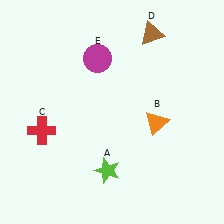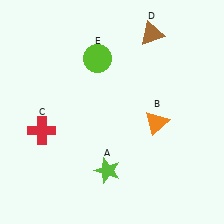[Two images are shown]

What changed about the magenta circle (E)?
In Image 1, E is magenta. In Image 2, it changed to lime.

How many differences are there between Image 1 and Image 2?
There is 1 difference between the two images.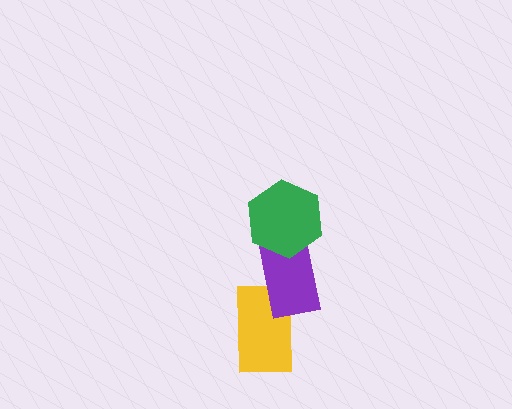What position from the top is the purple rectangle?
The purple rectangle is 2nd from the top.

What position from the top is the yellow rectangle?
The yellow rectangle is 3rd from the top.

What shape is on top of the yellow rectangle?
The purple rectangle is on top of the yellow rectangle.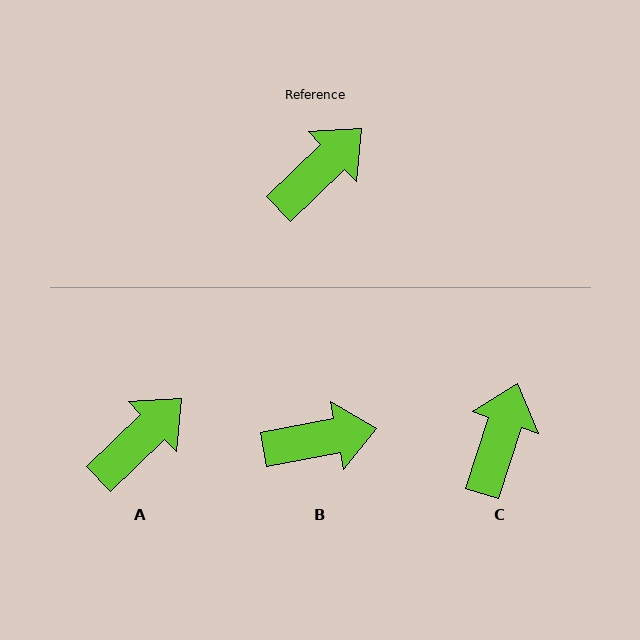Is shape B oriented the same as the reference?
No, it is off by about 33 degrees.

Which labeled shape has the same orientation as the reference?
A.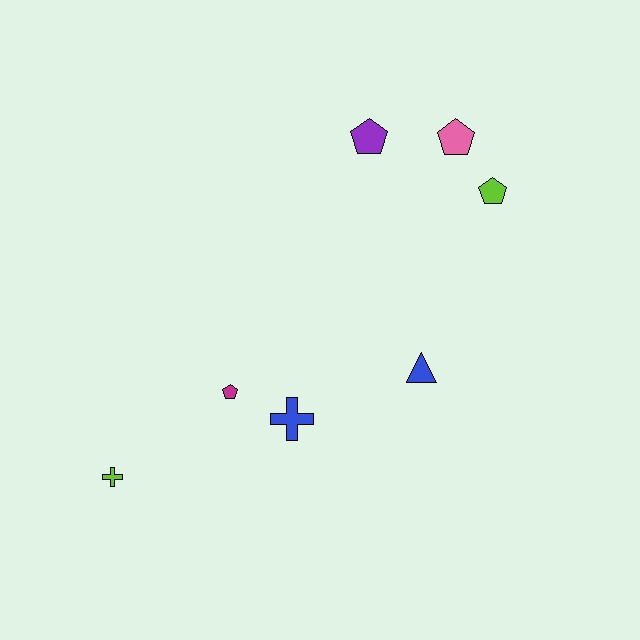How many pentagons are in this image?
There are 4 pentagons.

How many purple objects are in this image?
There is 1 purple object.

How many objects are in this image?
There are 7 objects.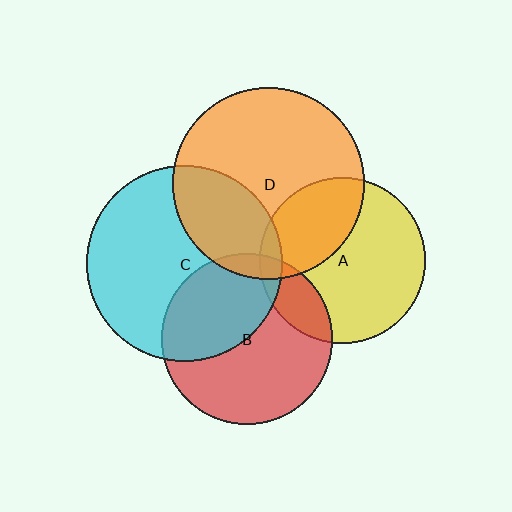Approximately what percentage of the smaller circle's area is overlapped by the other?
Approximately 15%.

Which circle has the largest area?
Circle C (cyan).